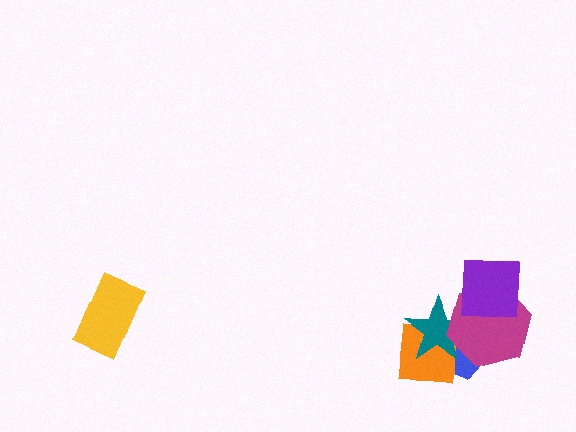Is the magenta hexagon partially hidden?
Yes, it is partially covered by another shape.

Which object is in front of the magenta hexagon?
The purple square is in front of the magenta hexagon.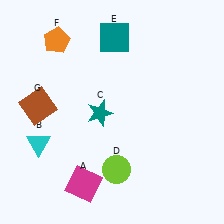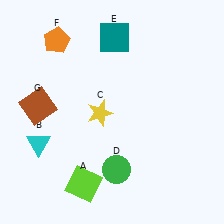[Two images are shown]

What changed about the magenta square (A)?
In Image 1, A is magenta. In Image 2, it changed to lime.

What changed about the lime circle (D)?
In Image 1, D is lime. In Image 2, it changed to green.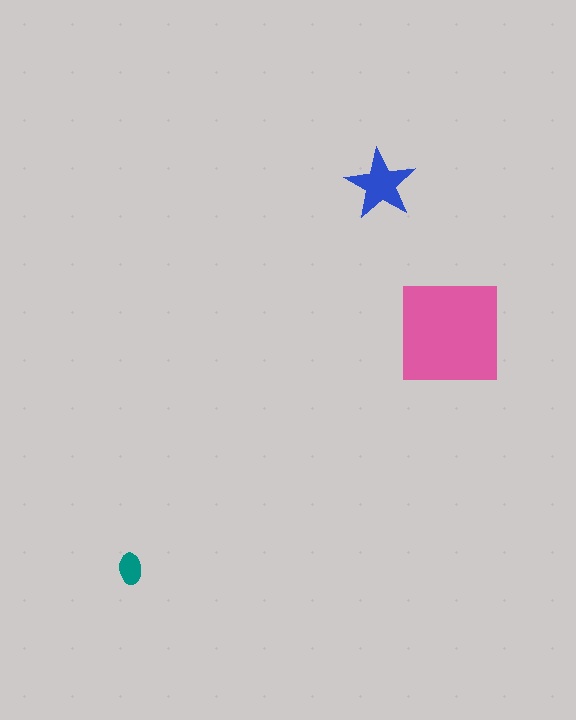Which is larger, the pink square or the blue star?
The pink square.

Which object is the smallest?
The teal ellipse.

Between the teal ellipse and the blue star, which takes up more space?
The blue star.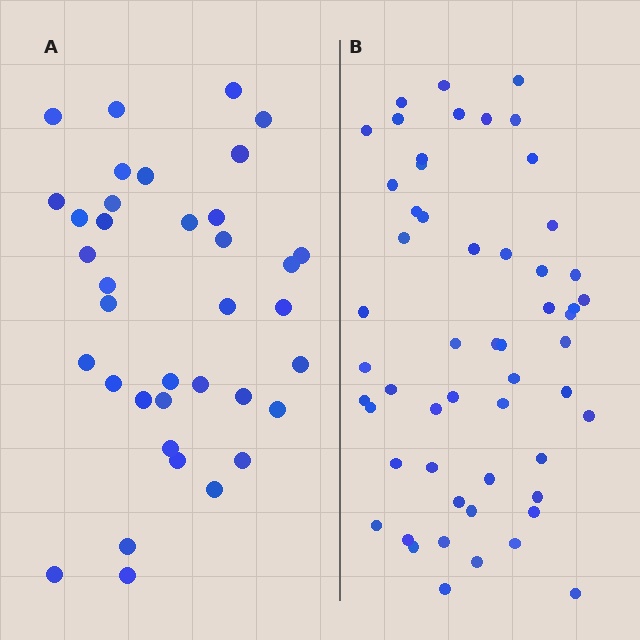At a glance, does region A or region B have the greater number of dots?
Region B (the right region) has more dots.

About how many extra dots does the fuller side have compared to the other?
Region B has approximately 20 more dots than region A.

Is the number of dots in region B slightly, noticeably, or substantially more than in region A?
Region B has substantially more. The ratio is roughly 1.5 to 1.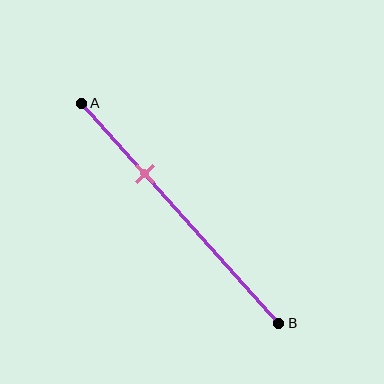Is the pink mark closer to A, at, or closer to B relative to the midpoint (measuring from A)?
The pink mark is closer to point A than the midpoint of segment AB.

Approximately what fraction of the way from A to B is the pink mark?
The pink mark is approximately 30% of the way from A to B.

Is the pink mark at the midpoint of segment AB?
No, the mark is at about 30% from A, not at the 50% midpoint.